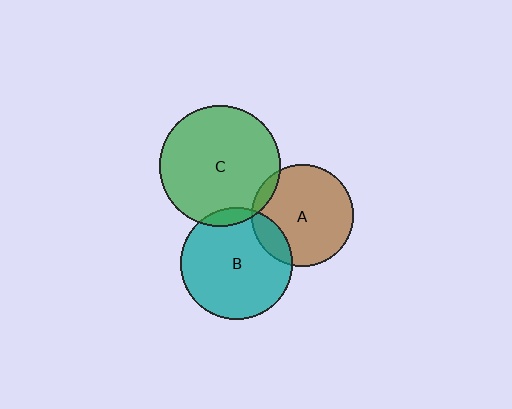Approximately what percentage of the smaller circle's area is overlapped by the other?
Approximately 5%.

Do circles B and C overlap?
Yes.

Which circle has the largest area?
Circle C (green).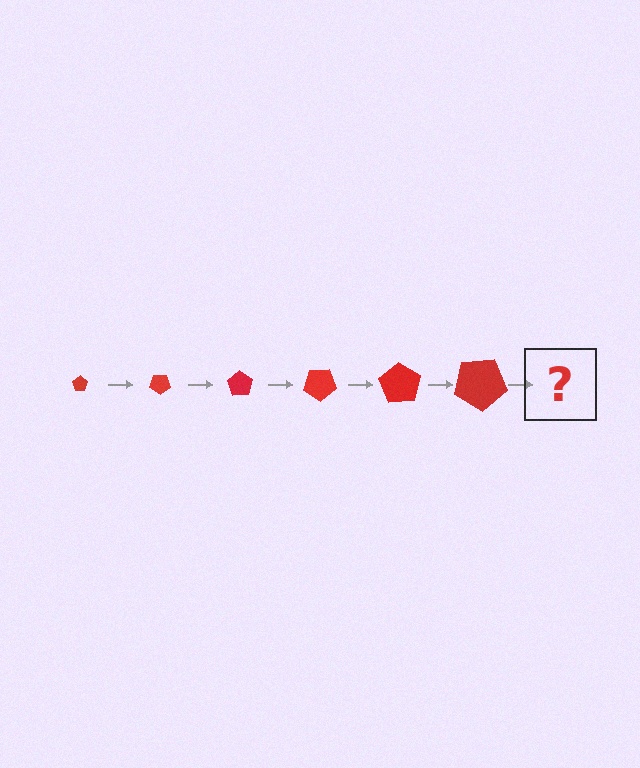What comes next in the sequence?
The next element should be a pentagon, larger than the previous one and rotated 210 degrees from the start.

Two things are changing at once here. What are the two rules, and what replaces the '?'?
The two rules are that the pentagon grows larger each step and it rotates 35 degrees each step. The '?' should be a pentagon, larger than the previous one and rotated 210 degrees from the start.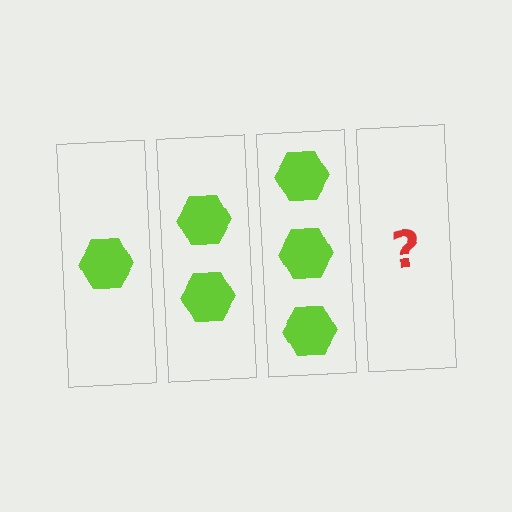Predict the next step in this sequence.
The next step is 4 hexagons.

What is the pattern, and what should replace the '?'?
The pattern is that each step adds one more hexagon. The '?' should be 4 hexagons.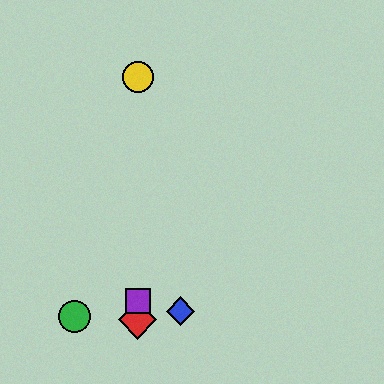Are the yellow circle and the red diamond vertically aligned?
Yes, both are at x≈138.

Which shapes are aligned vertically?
The red diamond, the yellow circle, the purple square are aligned vertically.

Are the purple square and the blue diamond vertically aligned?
No, the purple square is at x≈138 and the blue diamond is at x≈180.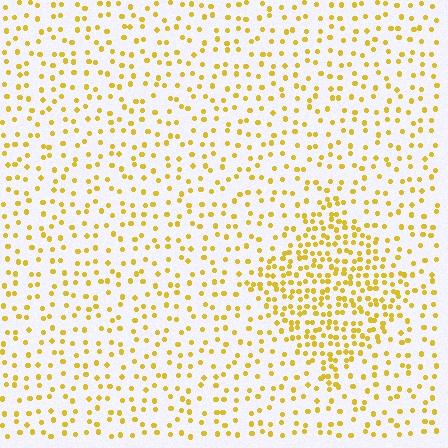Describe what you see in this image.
The image contains small yellow elements arranged at two different densities. A diamond-shaped region is visible where the elements are more densely packed than the surrounding area.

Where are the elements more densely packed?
The elements are more densely packed inside the diamond boundary.